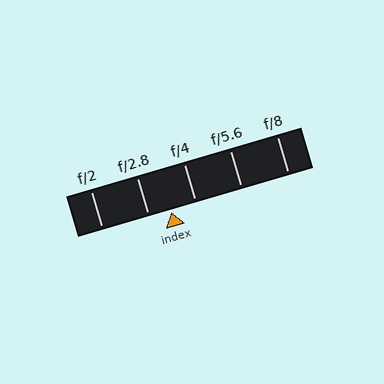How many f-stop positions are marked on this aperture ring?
There are 5 f-stop positions marked.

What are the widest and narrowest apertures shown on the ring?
The widest aperture shown is f/2 and the narrowest is f/8.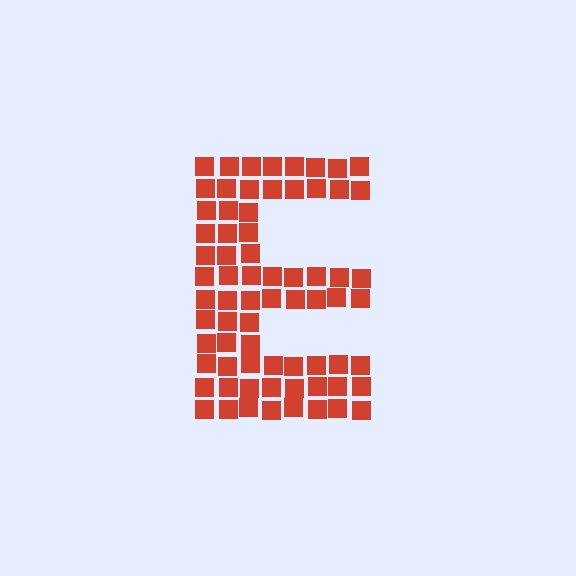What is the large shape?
The large shape is the letter E.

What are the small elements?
The small elements are squares.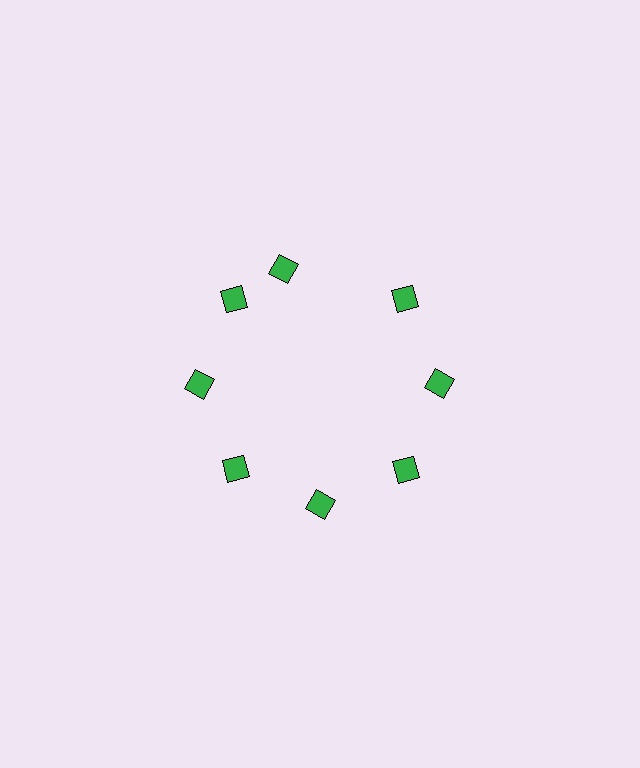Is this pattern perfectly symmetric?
No. The 8 green diamonds are arranged in a ring, but one element near the 12 o'clock position is rotated out of alignment along the ring, breaking the 8-fold rotational symmetry.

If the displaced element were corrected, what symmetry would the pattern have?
It would have 8-fold rotational symmetry — the pattern would map onto itself every 45 degrees.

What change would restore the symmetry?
The symmetry would be restored by rotating it back into even spacing with its neighbors so that all 8 diamonds sit at equal angles and equal distance from the center.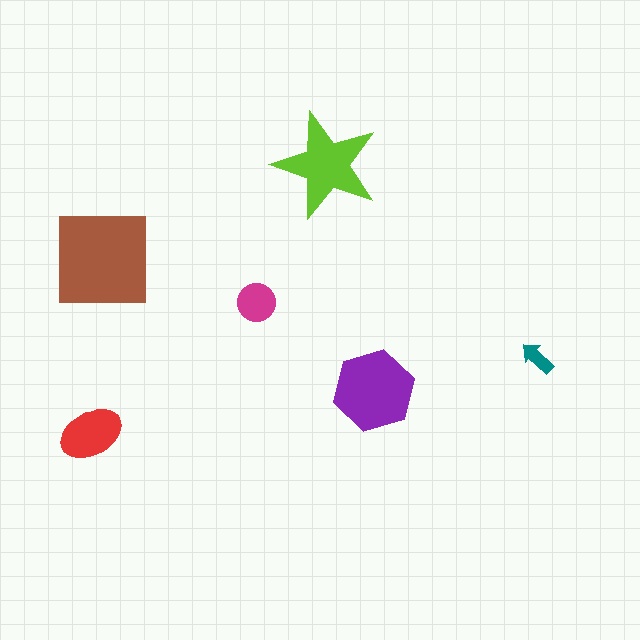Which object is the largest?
The brown square.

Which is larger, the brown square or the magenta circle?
The brown square.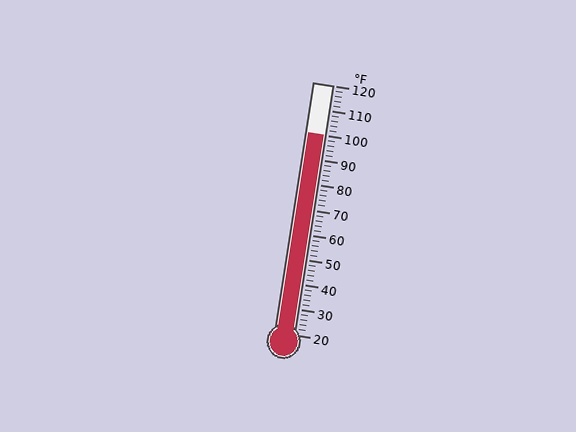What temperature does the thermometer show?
The thermometer shows approximately 100°F.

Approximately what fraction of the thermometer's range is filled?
The thermometer is filled to approximately 80% of its range.